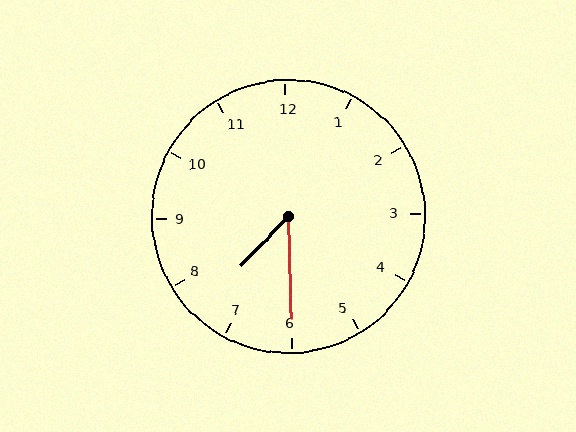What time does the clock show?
7:30.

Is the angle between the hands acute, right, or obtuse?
It is acute.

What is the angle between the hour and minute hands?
Approximately 45 degrees.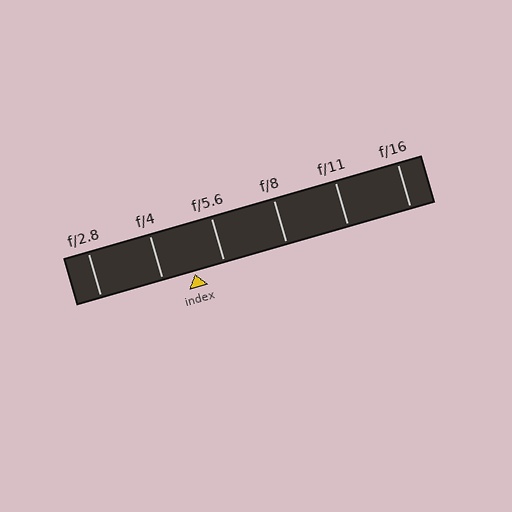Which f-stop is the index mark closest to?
The index mark is closest to f/5.6.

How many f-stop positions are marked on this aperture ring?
There are 6 f-stop positions marked.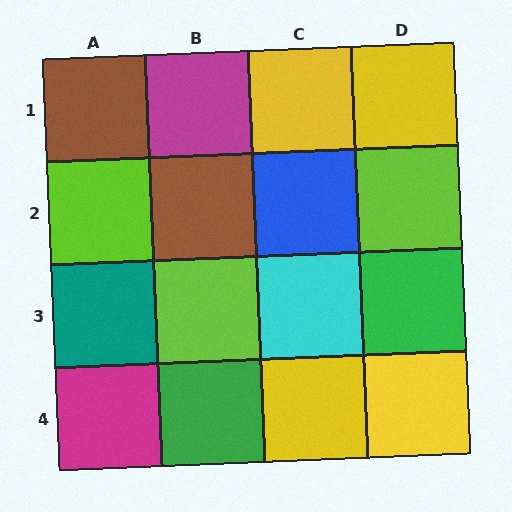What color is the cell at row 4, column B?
Green.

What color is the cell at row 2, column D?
Lime.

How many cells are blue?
1 cell is blue.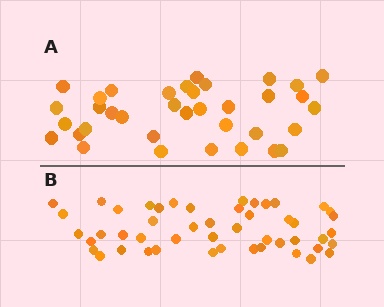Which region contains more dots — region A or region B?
Region B (the bottom region) has more dots.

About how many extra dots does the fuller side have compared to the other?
Region B has approximately 15 more dots than region A.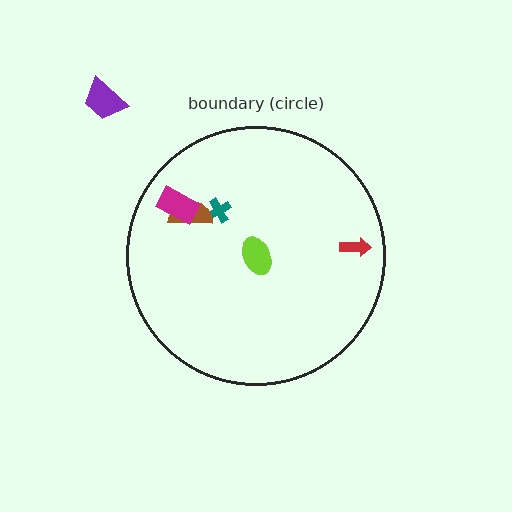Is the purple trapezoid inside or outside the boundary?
Outside.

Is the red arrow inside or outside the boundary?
Inside.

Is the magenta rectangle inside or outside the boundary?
Inside.